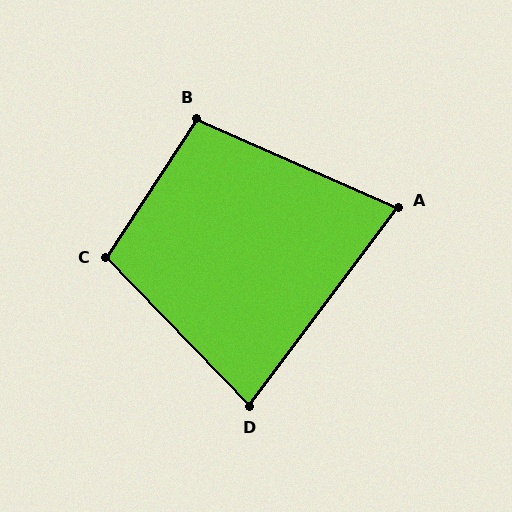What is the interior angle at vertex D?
Approximately 81 degrees (acute).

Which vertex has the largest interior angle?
C, at approximately 103 degrees.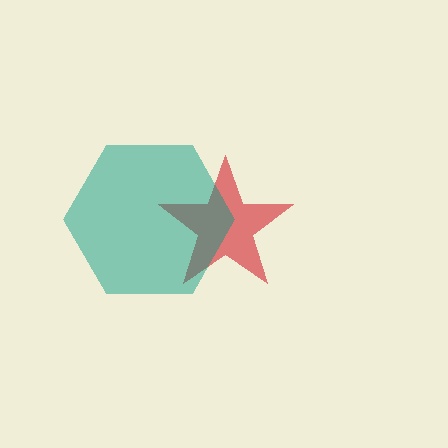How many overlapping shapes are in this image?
There are 2 overlapping shapes in the image.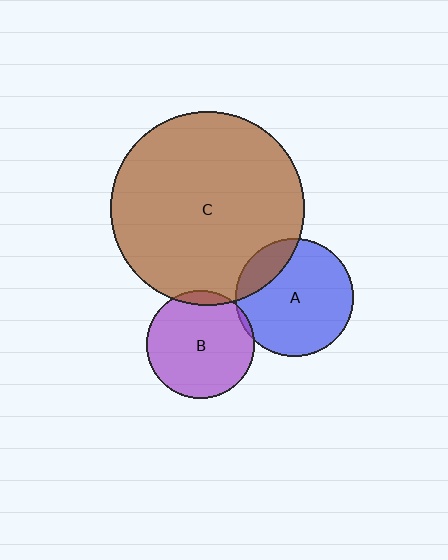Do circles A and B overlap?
Yes.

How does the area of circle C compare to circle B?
Approximately 3.2 times.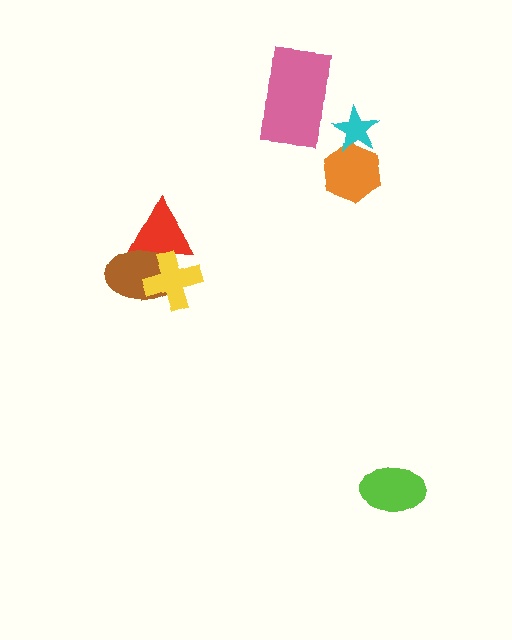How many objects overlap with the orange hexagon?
1 object overlaps with the orange hexagon.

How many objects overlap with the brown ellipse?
2 objects overlap with the brown ellipse.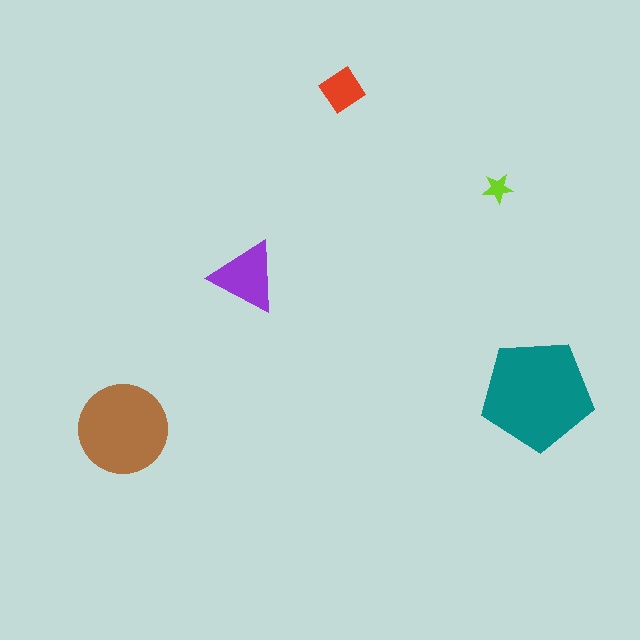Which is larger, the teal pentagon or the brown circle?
The teal pentagon.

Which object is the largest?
The teal pentagon.